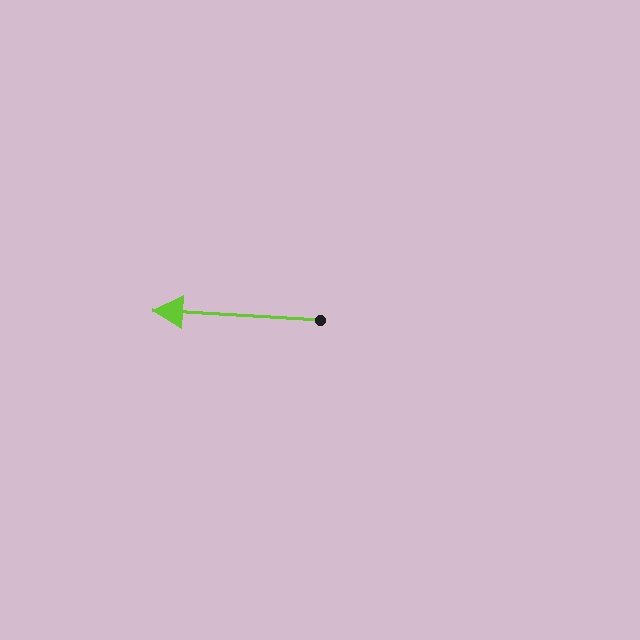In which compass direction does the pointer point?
West.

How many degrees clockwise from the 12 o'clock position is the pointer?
Approximately 273 degrees.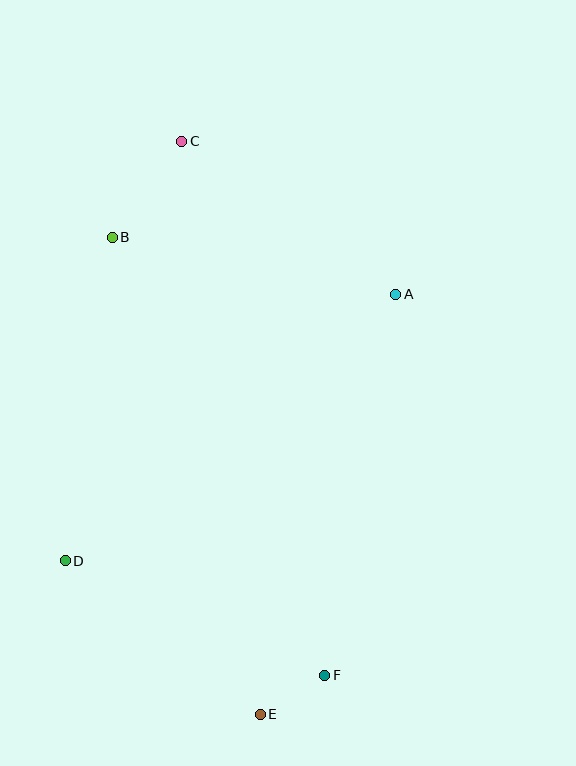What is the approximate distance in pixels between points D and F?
The distance between D and F is approximately 284 pixels.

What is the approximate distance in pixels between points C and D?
The distance between C and D is approximately 436 pixels.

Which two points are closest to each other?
Points E and F are closest to each other.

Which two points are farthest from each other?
Points C and E are farthest from each other.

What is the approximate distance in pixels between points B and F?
The distance between B and F is approximately 486 pixels.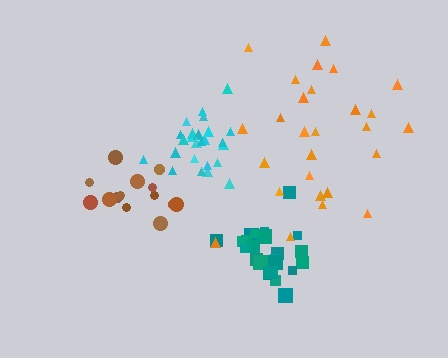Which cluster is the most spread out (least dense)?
Orange.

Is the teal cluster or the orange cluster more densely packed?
Teal.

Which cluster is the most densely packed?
Teal.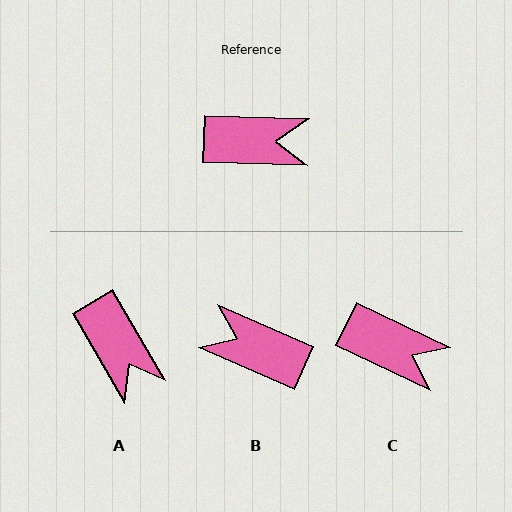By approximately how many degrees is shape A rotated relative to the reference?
Approximately 58 degrees clockwise.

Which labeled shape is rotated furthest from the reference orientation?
B, about 158 degrees away.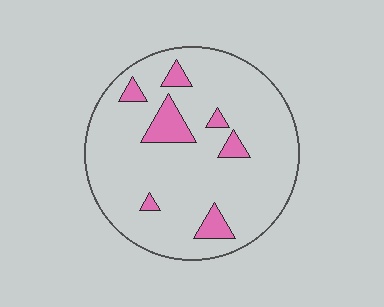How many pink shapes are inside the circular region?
7.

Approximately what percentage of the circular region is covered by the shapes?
Approximately 10%.